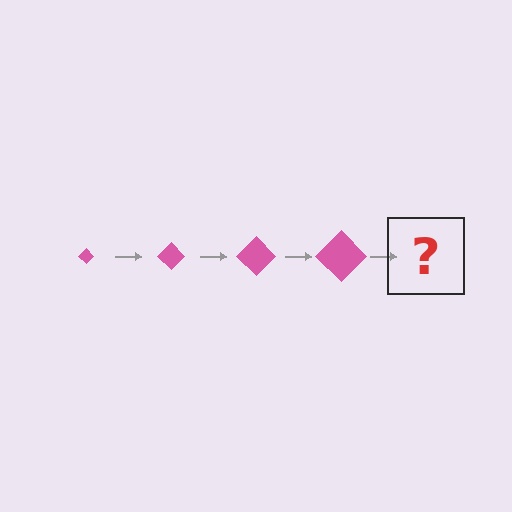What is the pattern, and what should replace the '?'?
The pattern is that the diamond gets progressively larger each step. The '?' should be a pink diamond, larger than the previous one.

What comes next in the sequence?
The next element should be a pink diamond, larger than the previous one.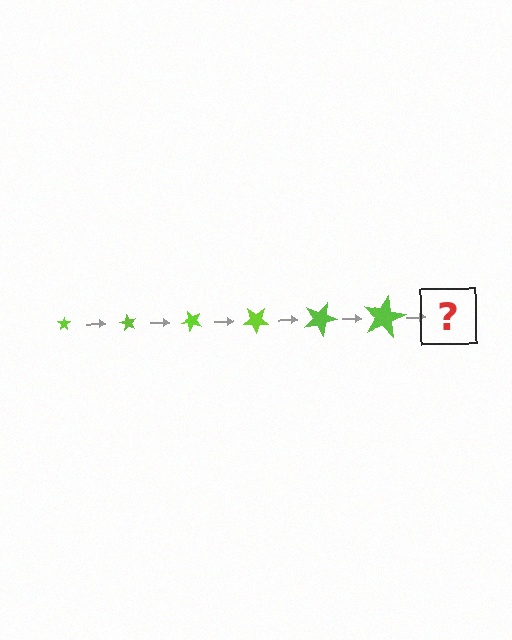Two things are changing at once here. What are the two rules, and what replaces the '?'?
The two rules are that the star grows larger each step and it rotates 60 degrees each step. The '?' should be a star, larger than the previous one and rotated 360 degrees from the start.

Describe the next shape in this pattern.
It should be a star, larger than the previous one and rotated 360 degrees from the start.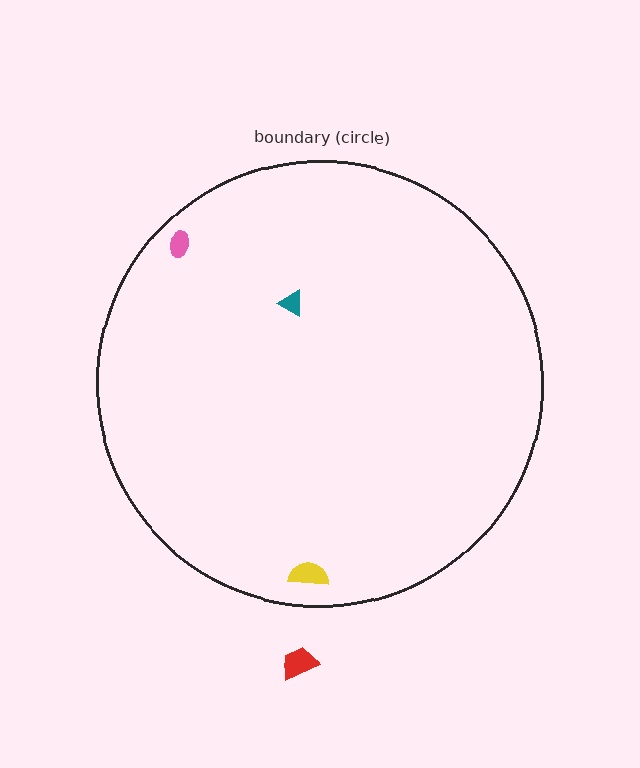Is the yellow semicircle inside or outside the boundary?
Inside.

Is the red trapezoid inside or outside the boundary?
Outside.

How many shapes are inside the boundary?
3 inside, 1 outside.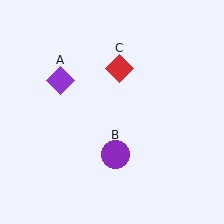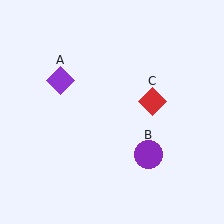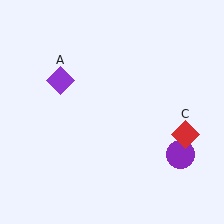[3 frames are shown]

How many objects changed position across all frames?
2 objects changed position: purple circle (object B), red diamond (object C).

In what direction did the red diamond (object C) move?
The red diamond (object C) moved down and to the right.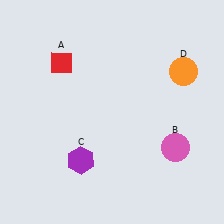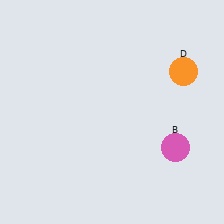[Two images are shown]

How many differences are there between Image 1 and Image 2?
There are 2 differences between the two images.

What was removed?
The purple hexagon (C), the red diamond (A) were removed in Image 2.